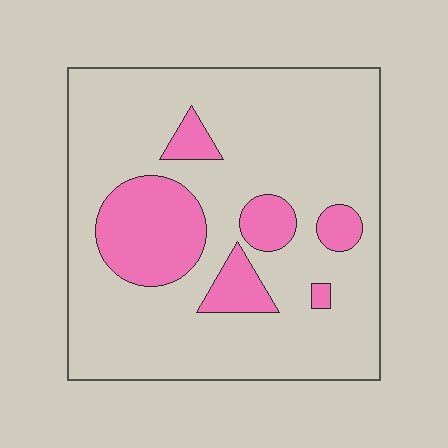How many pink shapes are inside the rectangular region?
6.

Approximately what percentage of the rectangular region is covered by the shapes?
Approximately 20%.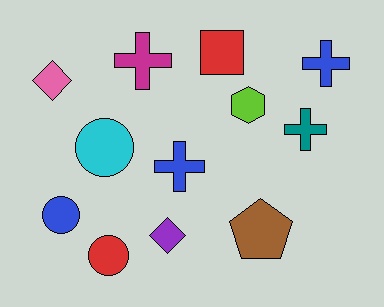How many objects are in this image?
There are 12 objects.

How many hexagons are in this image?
There is 1 hexagon.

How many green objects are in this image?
There are no green objects.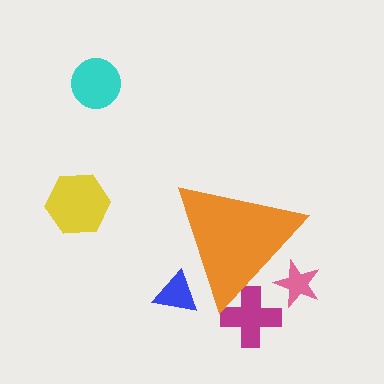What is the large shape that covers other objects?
An orange triangle.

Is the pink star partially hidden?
Yes, the pink star is partially hidden behind the orange triangle.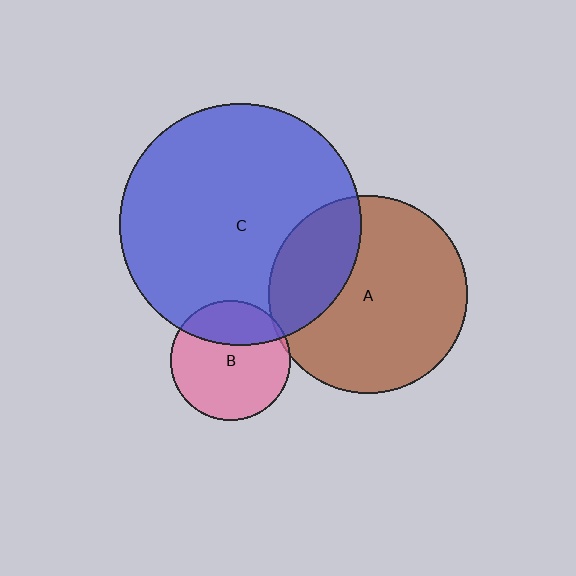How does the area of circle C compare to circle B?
Approximately 4.1 times.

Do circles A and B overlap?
Yes.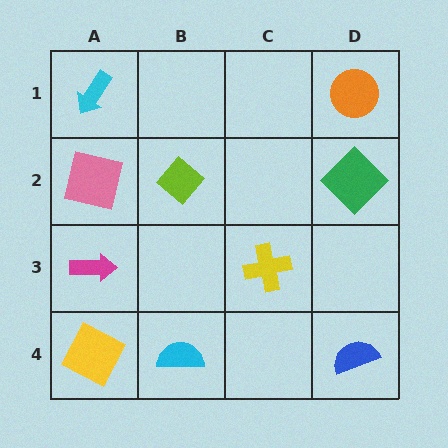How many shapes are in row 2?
3 shapes.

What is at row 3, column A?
A magenta arrow.